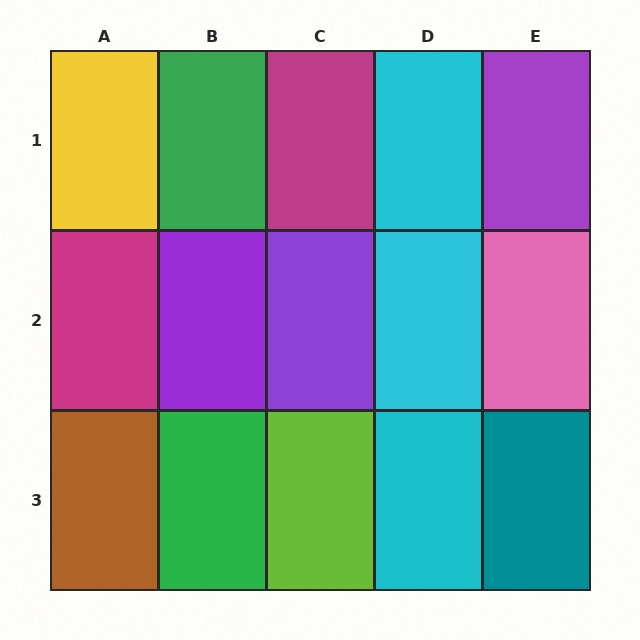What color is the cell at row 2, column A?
Magenta.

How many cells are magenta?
2 cells are magenta.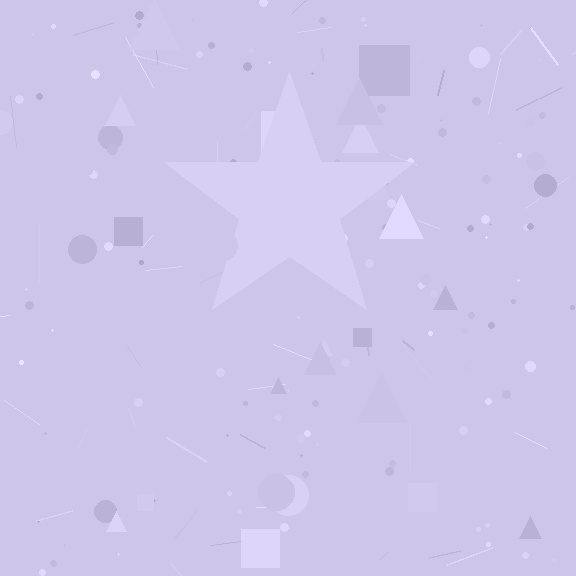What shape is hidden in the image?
A star is hidden in the image.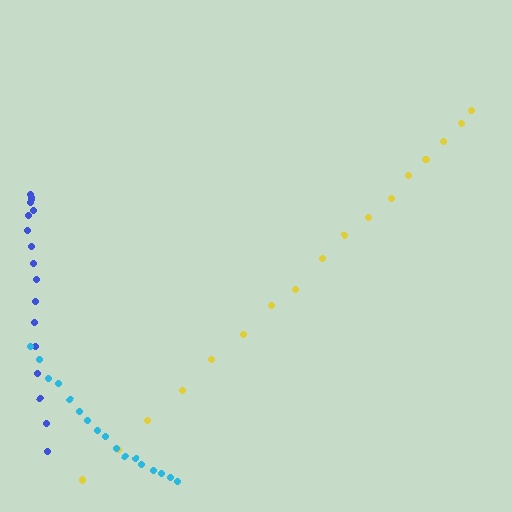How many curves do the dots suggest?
There are 3 distinct paths.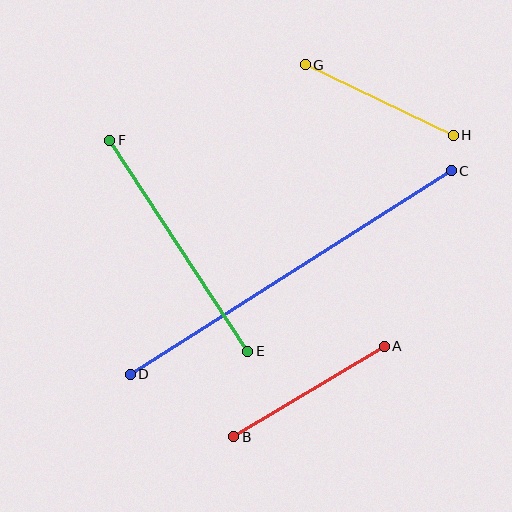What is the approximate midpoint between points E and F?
The midpoint is at approximately (179, 246) pixels.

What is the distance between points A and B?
The distance is approximately 175 pixels.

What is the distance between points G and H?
The distance is approximately 164 pixels.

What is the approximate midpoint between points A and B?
The midpoint is at approximately (309, 392) pixels.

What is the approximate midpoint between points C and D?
The midpoint is at approximately (291, 272) pixels.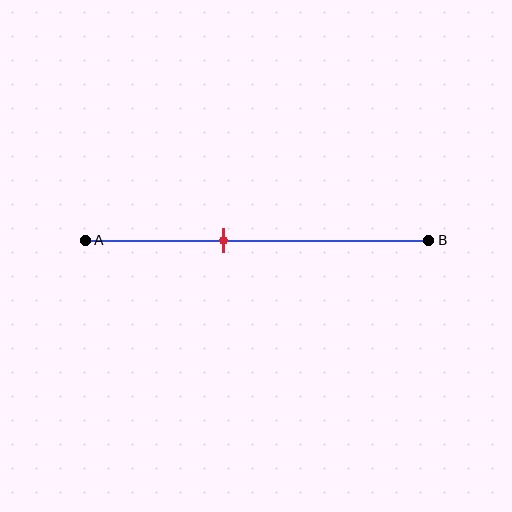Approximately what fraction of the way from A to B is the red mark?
The red mark is approximately 40% of the way from A to B.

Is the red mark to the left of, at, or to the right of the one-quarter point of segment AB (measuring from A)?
The red mark is to the right of the one-quarter point of segment AB.